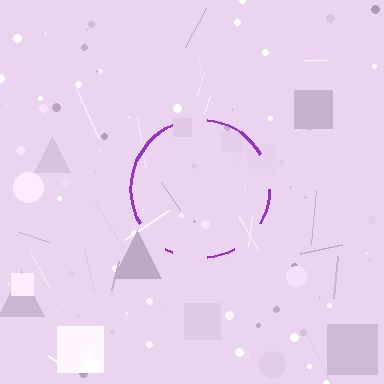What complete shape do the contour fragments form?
The contour fragments form a circle.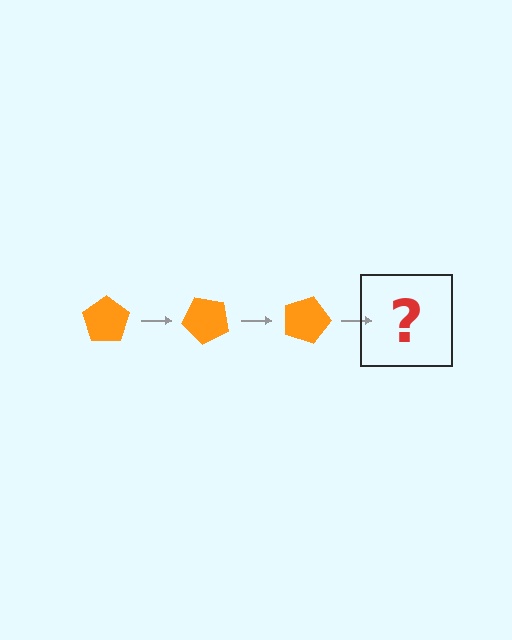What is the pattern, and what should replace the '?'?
The pattern is that the pentagon rotates 45 degrees each step. The '?' should be an orange pentagon rotated 135 degrees.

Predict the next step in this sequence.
The next step is an orange pentagon rotated 135 degrees.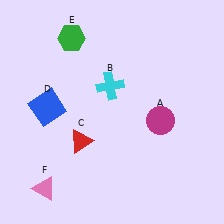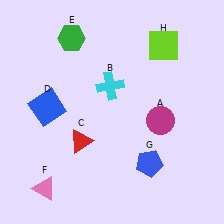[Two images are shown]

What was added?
A blue pentagon (G), a lime square (H) were added in Image 2.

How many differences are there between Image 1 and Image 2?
There are 2 differences between the two images.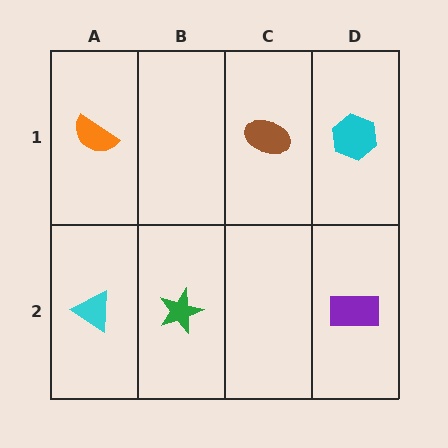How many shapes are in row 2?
3 shapes.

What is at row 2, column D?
A purple rectangle.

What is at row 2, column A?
A cyan triangle.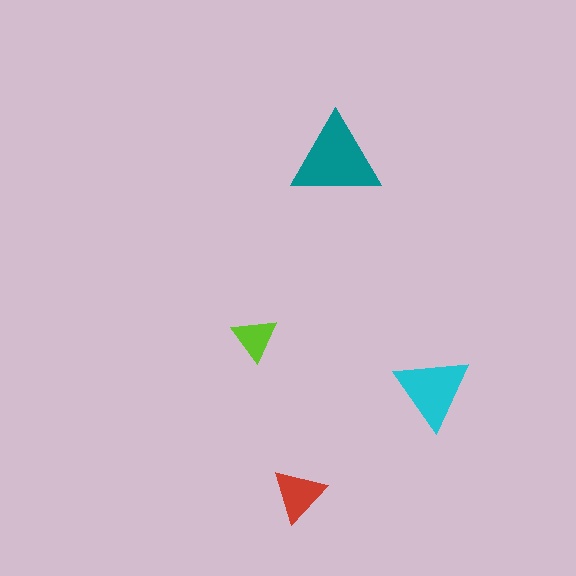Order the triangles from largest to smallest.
the teal one, the cyan one, the red one, the lime one.